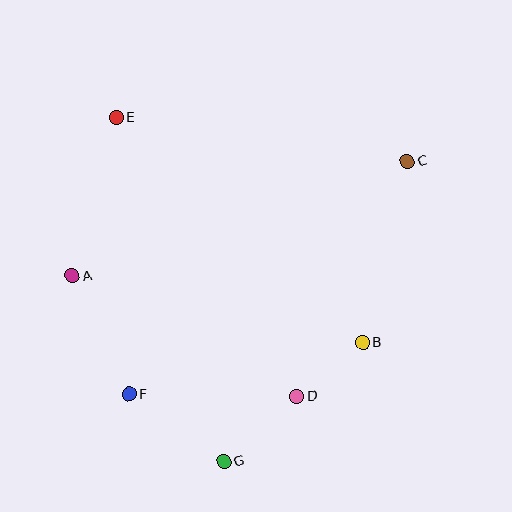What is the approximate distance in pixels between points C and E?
The distance between C and E is approximately 294 pixels.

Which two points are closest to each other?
Points B and D are closest to each other.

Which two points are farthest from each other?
Points C and F are farthest from each other.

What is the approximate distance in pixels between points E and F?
The distance between E and F is approximately 277 pixels.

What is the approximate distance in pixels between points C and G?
The distance between C and G is approximately 352 pixels.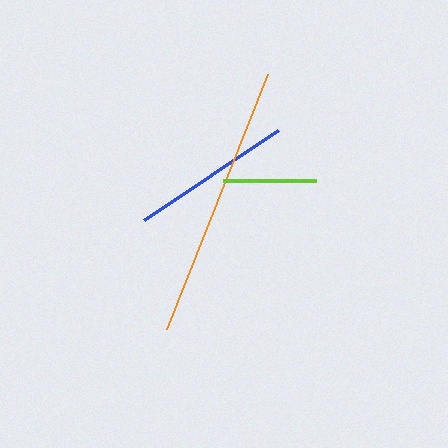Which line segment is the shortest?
The lime line is the shortest at approximately 93 pixels.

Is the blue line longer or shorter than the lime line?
The blue line is longer than the lime line.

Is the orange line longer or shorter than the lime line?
The orange line is longer than the lime line.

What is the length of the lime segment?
The lime segment is approximately 93 pixels long.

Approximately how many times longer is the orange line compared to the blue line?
The orange line is approximately 1.7 times the length of the blue line.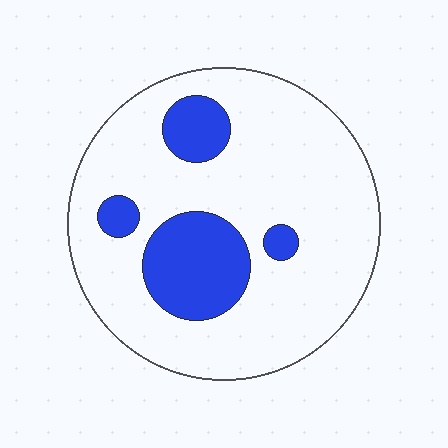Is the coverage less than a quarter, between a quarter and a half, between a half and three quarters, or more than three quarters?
Less than a quarter.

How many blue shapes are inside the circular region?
4.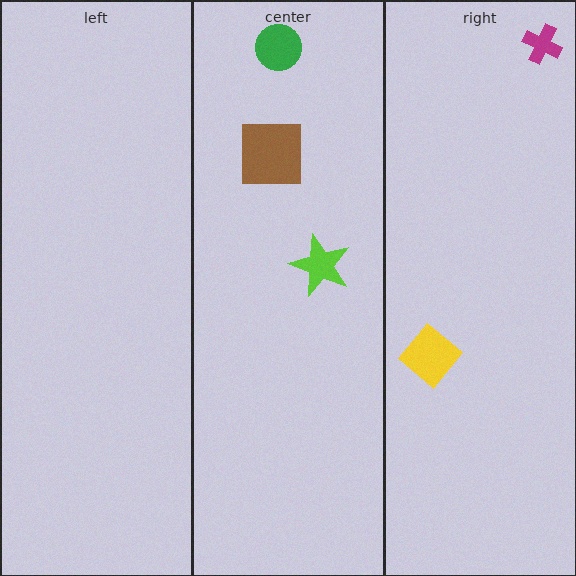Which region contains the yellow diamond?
The right region.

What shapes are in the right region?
The magenta cross, the yellow diamond.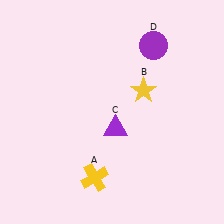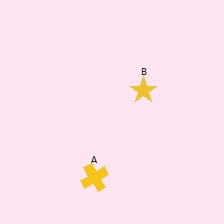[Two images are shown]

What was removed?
The purple circle (D), the purple triangle (C) were removed in Image 2.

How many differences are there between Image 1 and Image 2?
There are 2 differences between the two images.